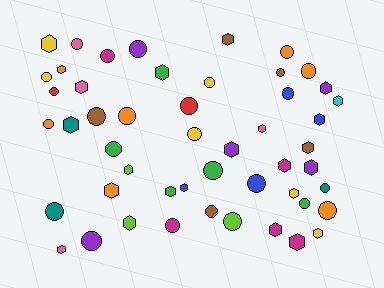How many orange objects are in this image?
There are 7 orange objects.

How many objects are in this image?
There are 50 objects.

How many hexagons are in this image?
There are 24 hexagons.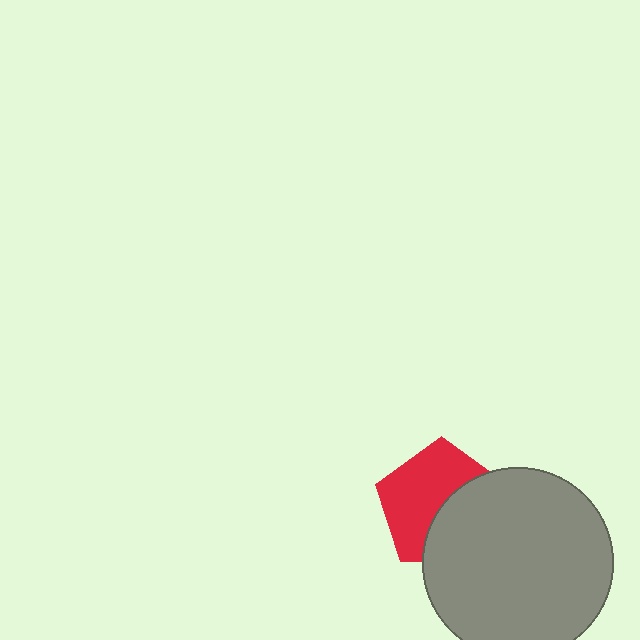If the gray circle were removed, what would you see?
You would see the complete red pentagon.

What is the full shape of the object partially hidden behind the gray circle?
The partially hidden object is a red pentagon.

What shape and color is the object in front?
The object in front is a gray circle.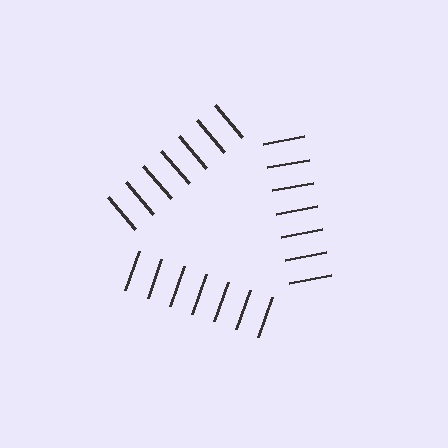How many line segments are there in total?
21 — 7 along each of the 3 edges.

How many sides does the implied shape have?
3 sides — the line-ends trace a triangle.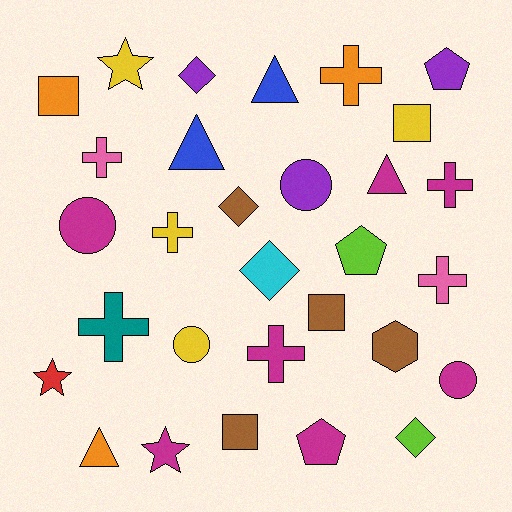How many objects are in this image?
There are 30 objects.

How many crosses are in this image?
There are 7 crosses.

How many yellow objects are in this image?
There are 4 yellow objects.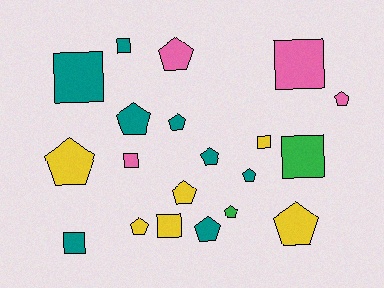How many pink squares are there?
There are 2 pink squares.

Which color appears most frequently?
Teal, with 8 objects.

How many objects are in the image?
There are 20 objects.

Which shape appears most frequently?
Pentagon, with 12 objects.